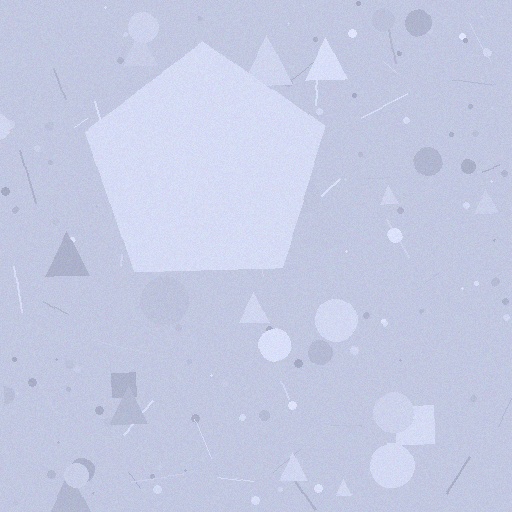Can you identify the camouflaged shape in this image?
The camouflaged shape is a pentagon.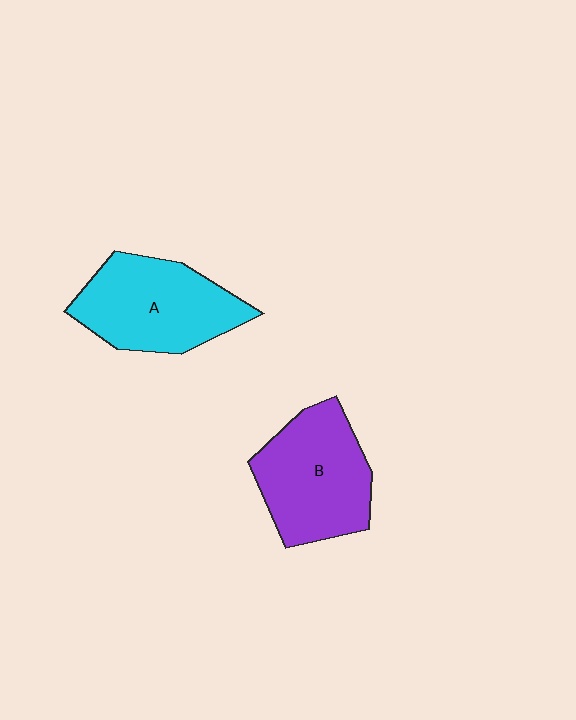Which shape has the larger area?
Shape B (purple).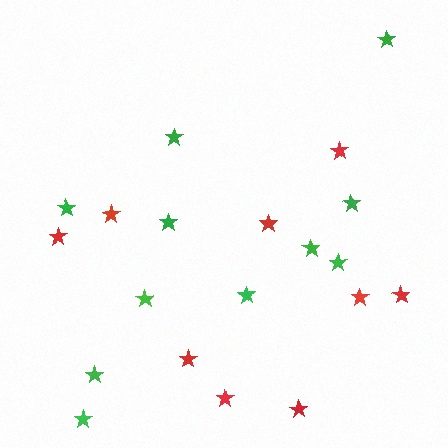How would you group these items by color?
There are 2 groups: one group of red stars (9) and one group of green stars (11).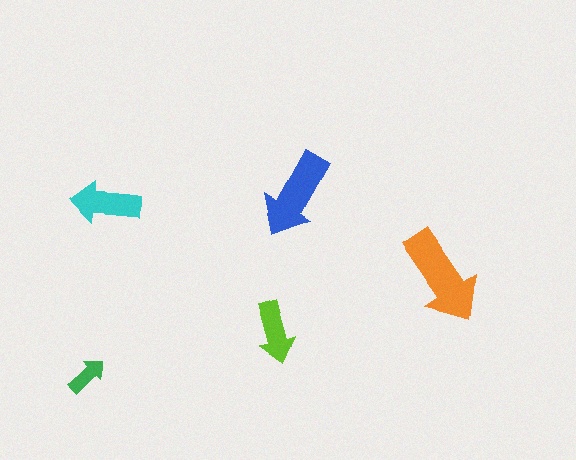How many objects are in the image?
There are 5 objects in the image.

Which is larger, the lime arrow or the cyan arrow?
The cyan one.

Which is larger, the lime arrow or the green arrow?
The lime one.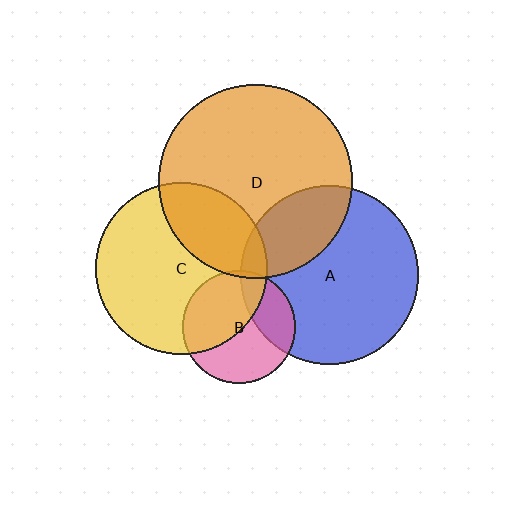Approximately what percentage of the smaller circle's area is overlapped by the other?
Approximately 30%.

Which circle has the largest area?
Circle D (orange).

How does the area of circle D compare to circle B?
Approximately 2.9 times.